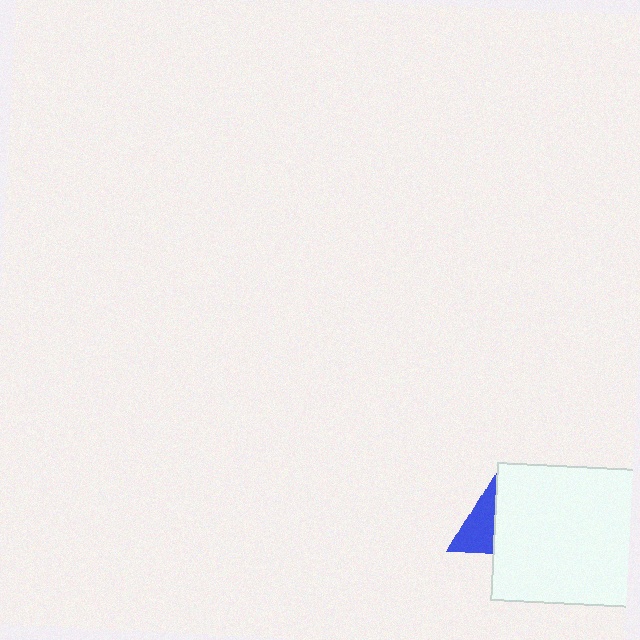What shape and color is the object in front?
The object in front is a white square.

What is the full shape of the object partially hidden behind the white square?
The partially hidden object is a blue triangle.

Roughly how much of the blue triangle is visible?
About half of it is visible (roughly 46%).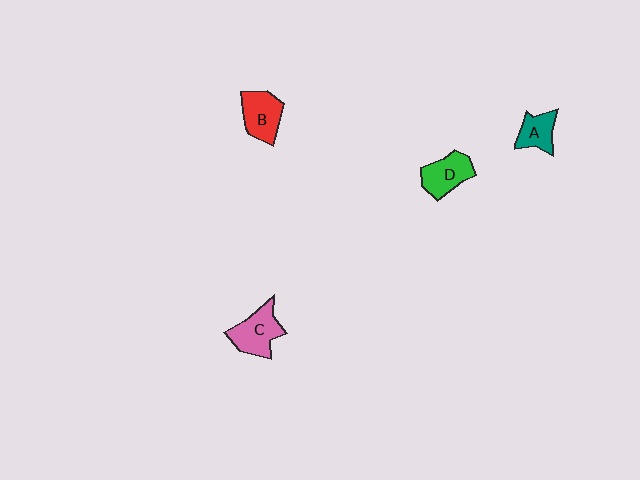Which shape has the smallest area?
Shape A (teal).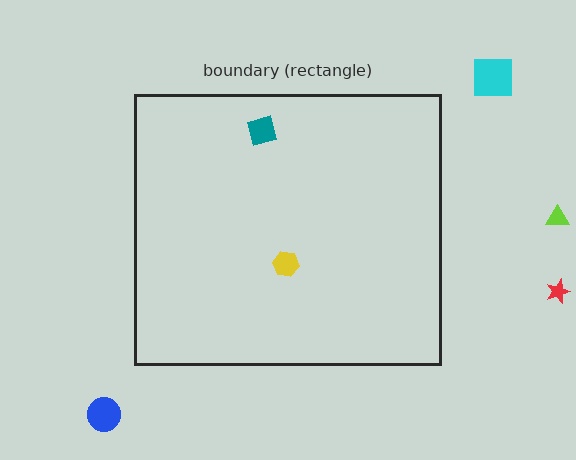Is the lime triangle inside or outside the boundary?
Outside.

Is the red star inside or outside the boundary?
Outside.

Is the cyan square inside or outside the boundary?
Outside.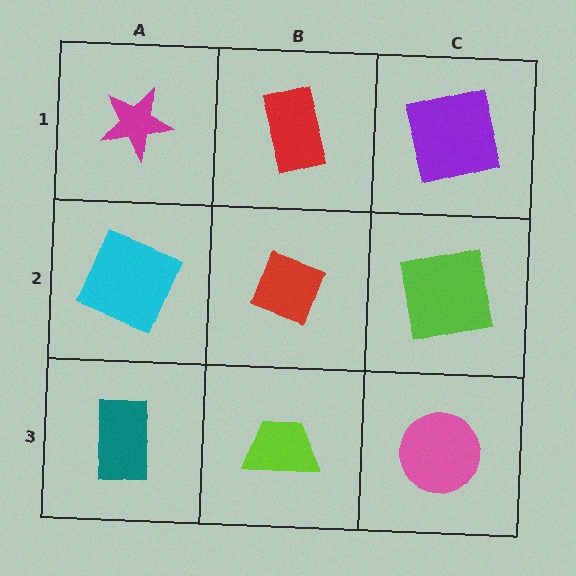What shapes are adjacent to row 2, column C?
A purple square (row 1, column C), a pink circle (row 3, column C), a red diamond (row 2, column B).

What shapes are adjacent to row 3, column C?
A lime square (row 2, column C), a lime trapezoid (row 3, column B).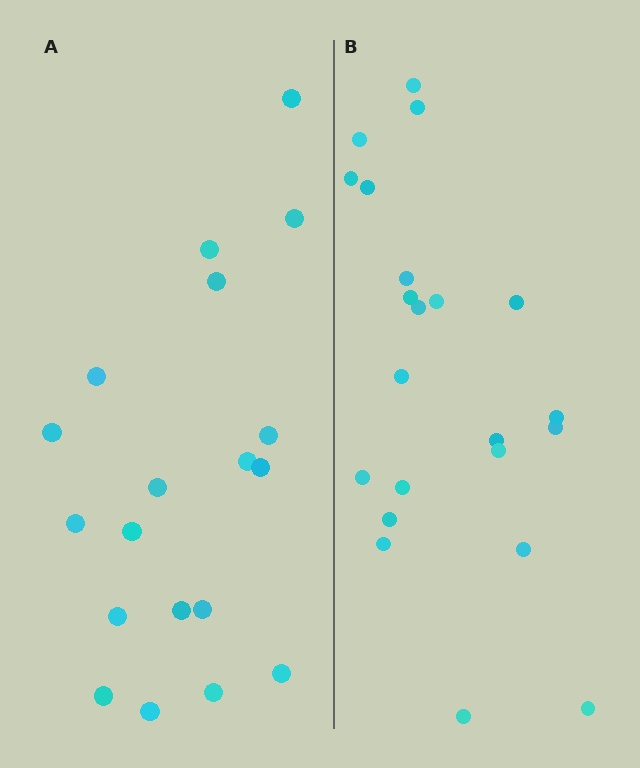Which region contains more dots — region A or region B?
Region B (the right region) has more dots.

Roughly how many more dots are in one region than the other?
Region B has just a few more — roughly 2 or 3 more dots than region A.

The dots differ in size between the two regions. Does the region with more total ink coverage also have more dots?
No. Region A has more total ink coverage because its dots are larger, but region B actually contains more individual dots. Total area can be misleading — the number of items is what matters here.